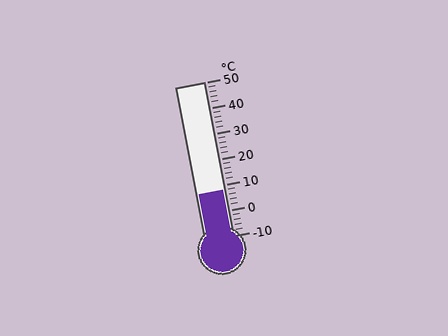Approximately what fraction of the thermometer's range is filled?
The thermometer is filled to approximately 30% of its range.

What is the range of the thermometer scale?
The thermometer scale ranges from -10°C to 50°C.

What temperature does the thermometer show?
The thermometer shows approximately 8°C.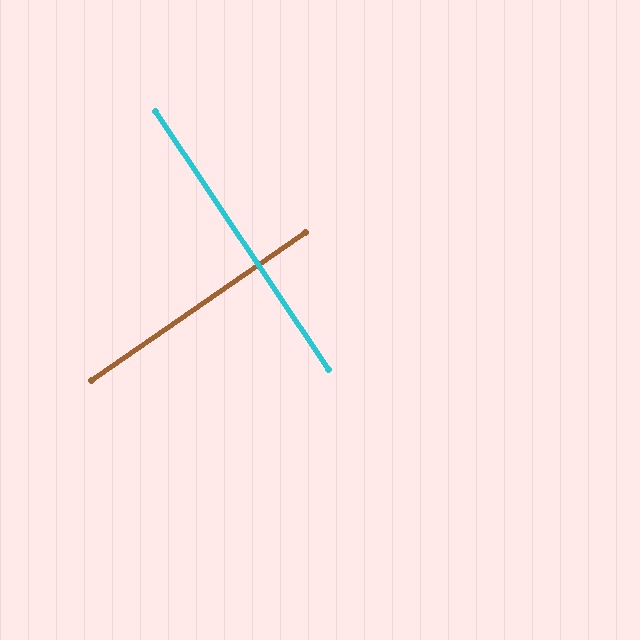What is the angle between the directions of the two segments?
Approximately 89 degrees.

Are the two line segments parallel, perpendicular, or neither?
Perpendicular — they meet at approximately 89°.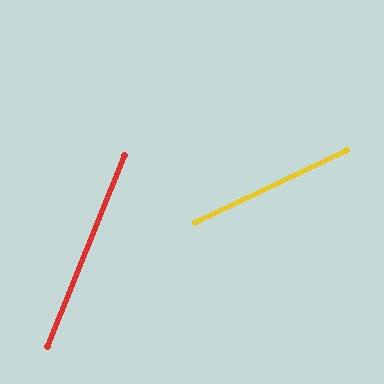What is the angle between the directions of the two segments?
Approximately 43 degrees.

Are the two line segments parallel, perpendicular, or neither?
Neither parallel nor perpendicular — they differ by about 43°.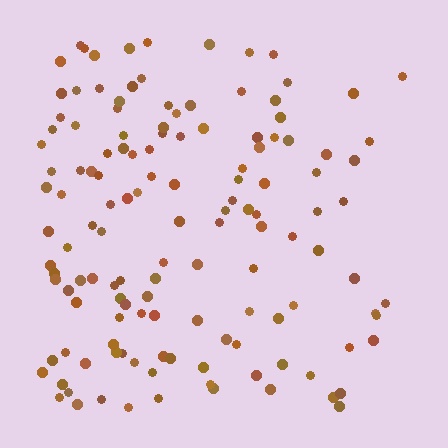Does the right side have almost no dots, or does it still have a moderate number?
Still a moderate number, just noticeably fewer than the left.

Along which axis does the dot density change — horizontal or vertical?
Horizontal.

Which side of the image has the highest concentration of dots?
The left.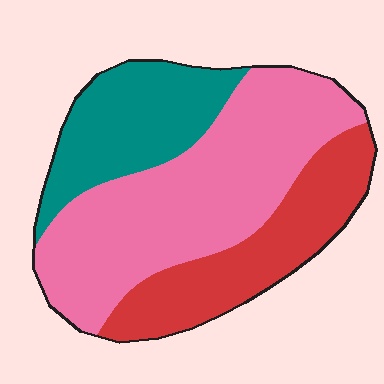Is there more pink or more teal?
Pink.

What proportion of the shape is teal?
Teal covers 24% of the shape.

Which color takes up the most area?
Pink, at roughly 50%.